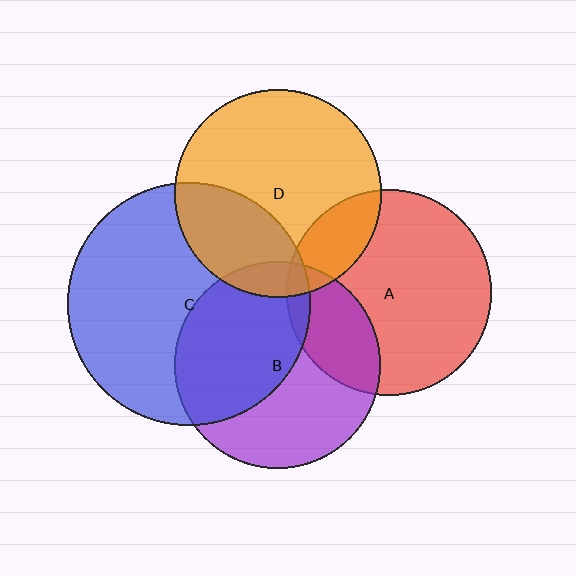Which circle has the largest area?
Circle C (blue).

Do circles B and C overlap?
Yes.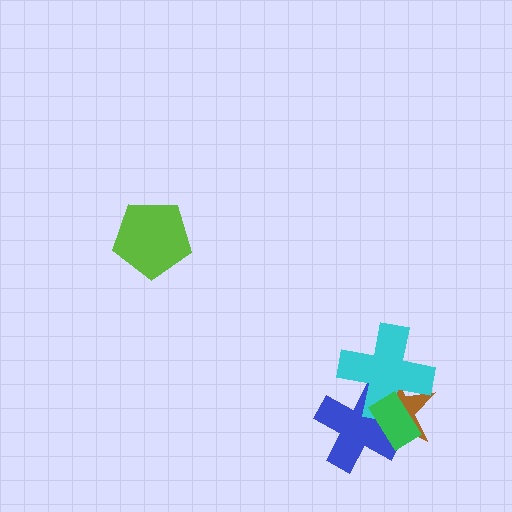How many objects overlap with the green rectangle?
3 objects overlap with the green rectangle.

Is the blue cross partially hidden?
Yes, it is partially covered by another shape.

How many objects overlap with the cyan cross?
3 objects overlap with the cyan cross.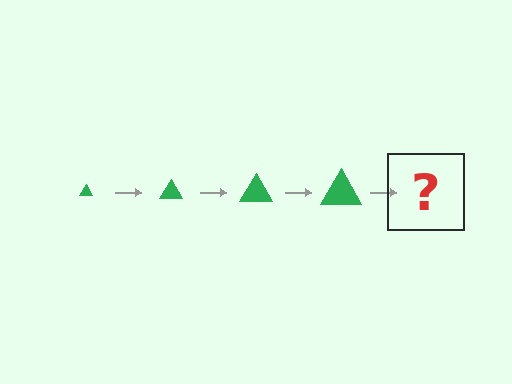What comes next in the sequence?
The next element should be a green triangle, larger than the previous one.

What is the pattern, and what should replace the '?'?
The pattern is that the triangle gets progressively larger each step. The '?' should be a green triangle, larger than the previous one.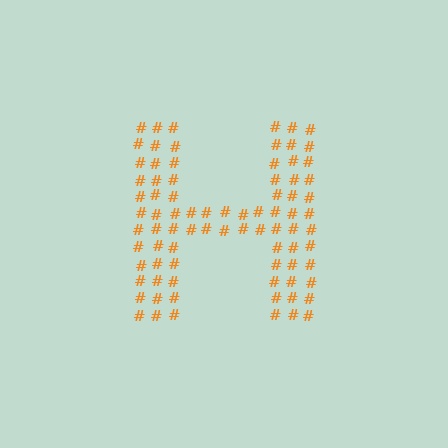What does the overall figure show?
The overall figure shows the letter H.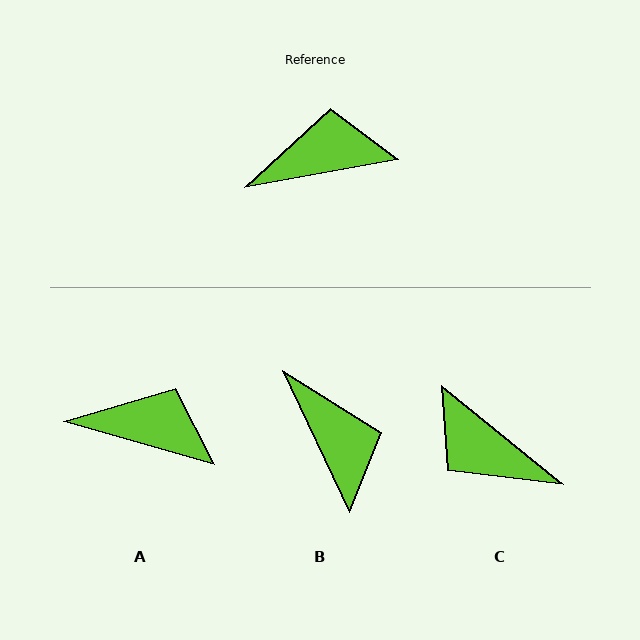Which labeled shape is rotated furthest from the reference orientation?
C, about 131 degrees away.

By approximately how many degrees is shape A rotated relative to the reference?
Approximately 26 degrees clockwise.